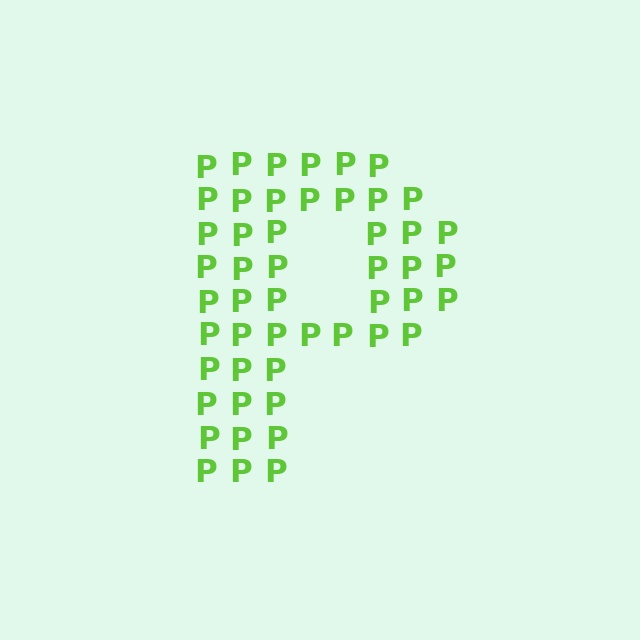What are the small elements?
The small elements are letter P's.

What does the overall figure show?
The overall figure shows the letter P.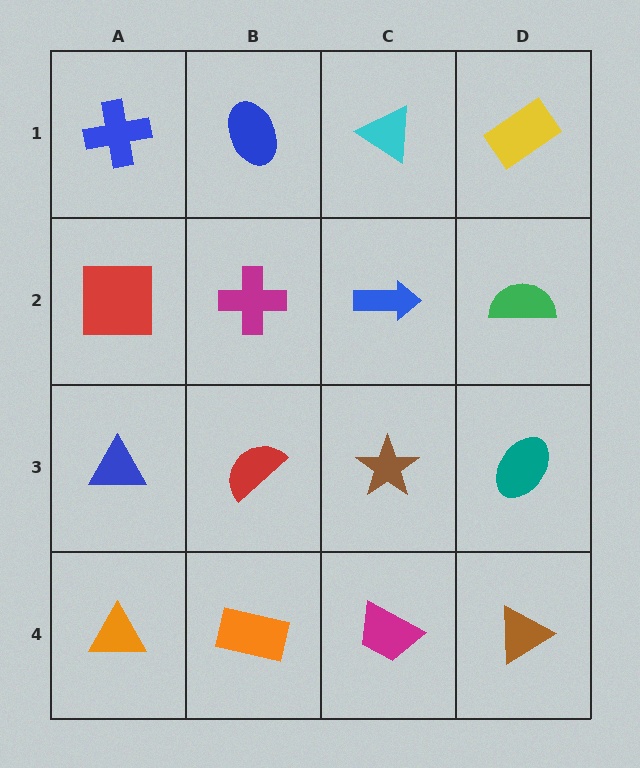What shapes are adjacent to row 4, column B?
A red semicircle (row 3, column B), an orange triangle (row 4, column A), a magenta trapezoid (row 4, column C).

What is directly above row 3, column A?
A red square.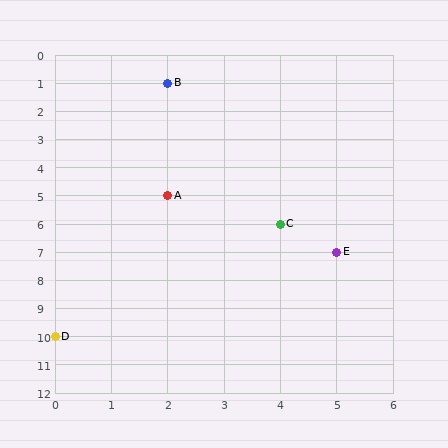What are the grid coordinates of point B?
Point B is at grid coordinates (2, 1).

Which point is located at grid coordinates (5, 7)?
Point E is at (5, 7).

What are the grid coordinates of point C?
Point C is at grid coordinates (4, 6).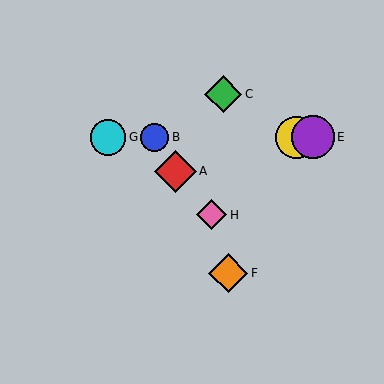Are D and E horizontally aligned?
Yes, both are at y≈137.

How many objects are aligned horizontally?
4 objects (B, D, E, G) are aligned horizontally.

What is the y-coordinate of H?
Object H is at y≈215.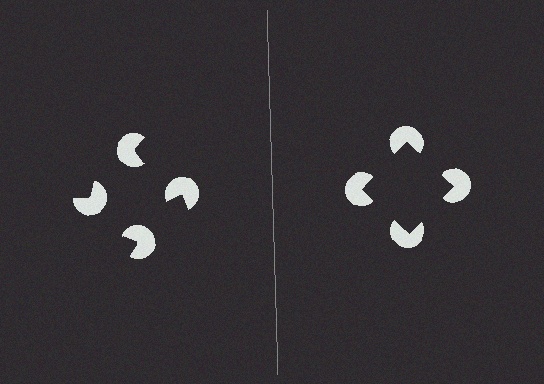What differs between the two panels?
The pac-man discs are positioned identically on both sides; only the wedge orientations differ. On the right they align to a square; on the left they are misaligned.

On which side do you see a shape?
An illusory square appears on the right side. On the left side the wedge cuts are rotated, so no coherent shape forms.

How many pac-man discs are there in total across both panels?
8 — 4 on each side.